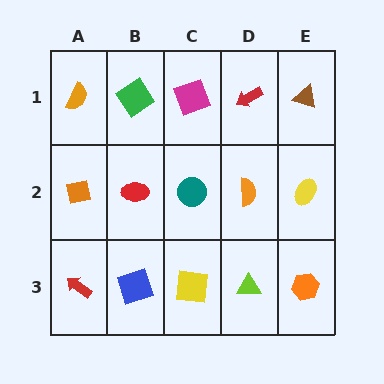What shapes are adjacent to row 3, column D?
An orange semicircle (row 2, column D), a yellow square (row 3, column C), an orange hexagon (row 3, column E).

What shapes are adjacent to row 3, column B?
A red ellipse (row 2, column B), a red arrow (row 3, column A), a yellow square (row 3, column C).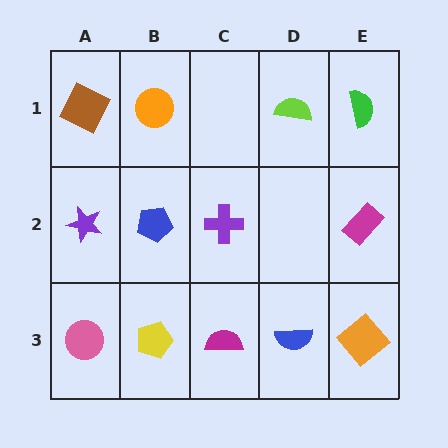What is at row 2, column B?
A blue pentagon.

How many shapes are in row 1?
4 shapes.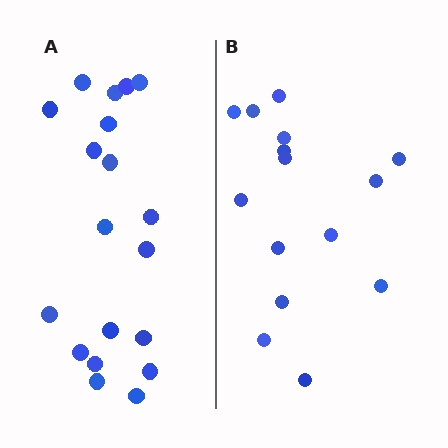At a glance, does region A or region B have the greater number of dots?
Region A (the left region) has more dots.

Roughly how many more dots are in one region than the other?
Region A has about 4 more dots than region B.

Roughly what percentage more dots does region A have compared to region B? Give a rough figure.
About 25% more.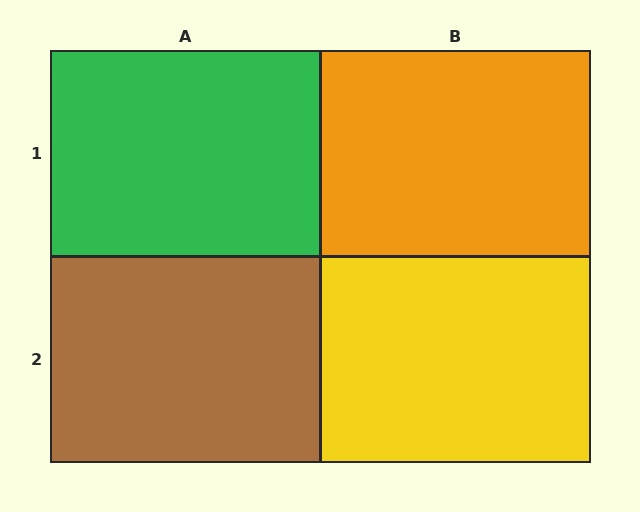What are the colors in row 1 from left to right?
Green, orange.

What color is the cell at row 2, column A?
Brown.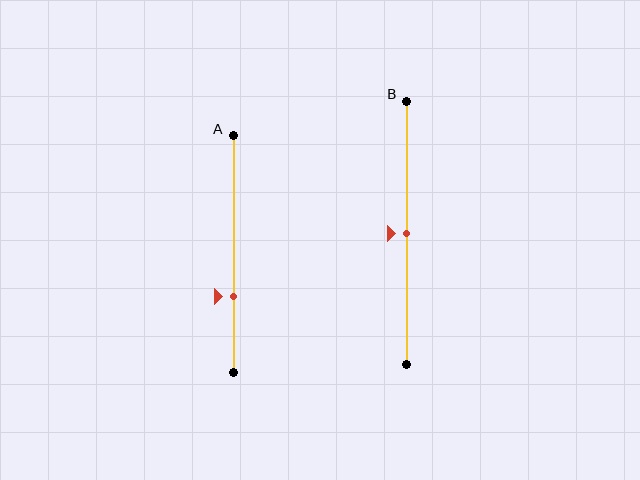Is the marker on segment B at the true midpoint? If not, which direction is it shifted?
Yes, the marker on segment B is at the true midpoint.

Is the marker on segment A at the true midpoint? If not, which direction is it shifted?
No, the marker on segment A is shifted downward by about 18% of the segment length.